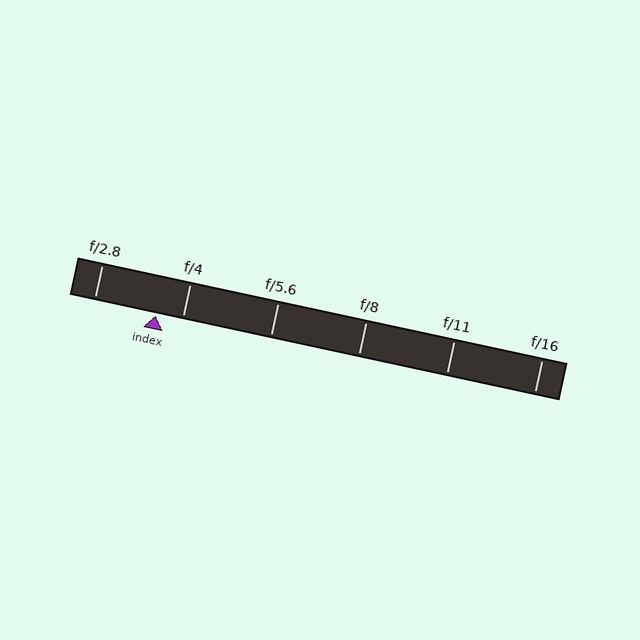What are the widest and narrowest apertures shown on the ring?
The widest aperture shown is f/2.8 and the narrowest is f/16.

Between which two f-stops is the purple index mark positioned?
The index mark is between f/2.8 and f/4.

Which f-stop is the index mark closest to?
The index mark is closest to f/4.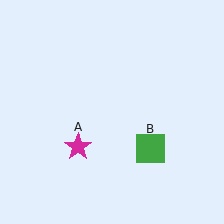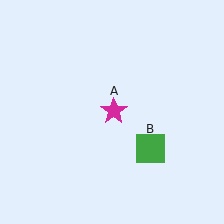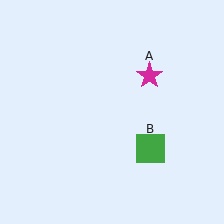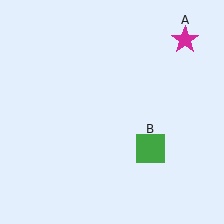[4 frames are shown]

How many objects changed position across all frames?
1 object changed position: magenta star (object A).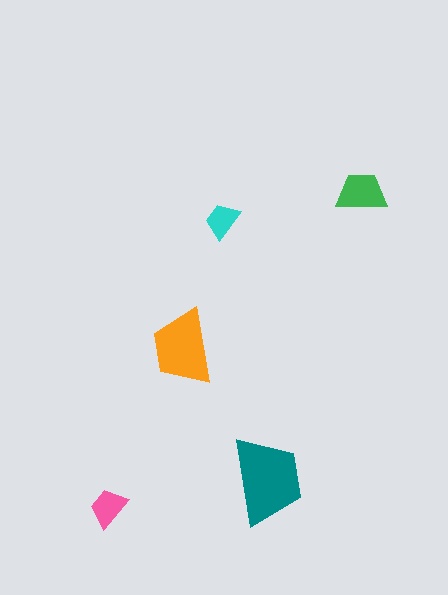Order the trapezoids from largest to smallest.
the teal one, the orange one, the green one, the pink one, the cyan one.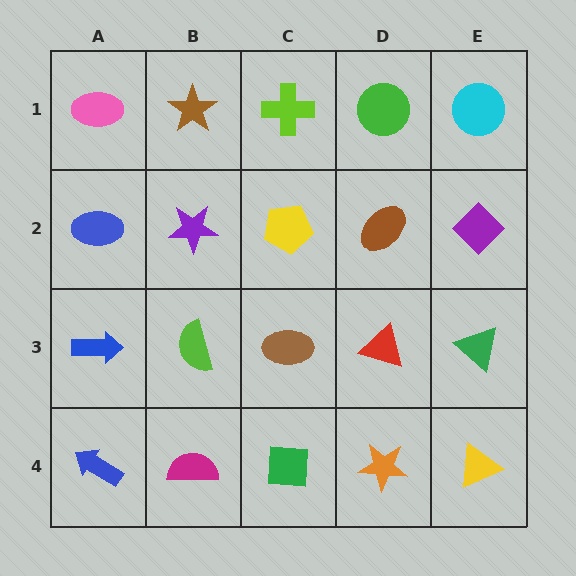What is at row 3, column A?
A blue arrow.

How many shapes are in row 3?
5 shapes.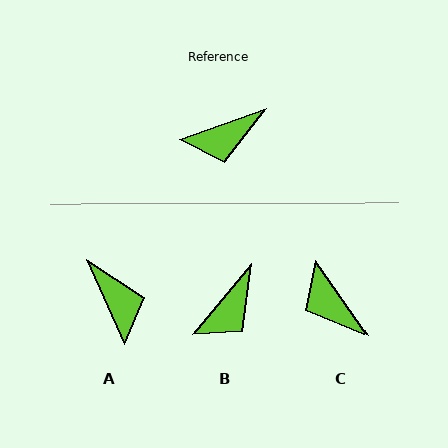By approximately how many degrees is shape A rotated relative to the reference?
Approximately 94 degrees counter-clockwise.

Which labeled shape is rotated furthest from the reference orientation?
A, about 94 degrees away.